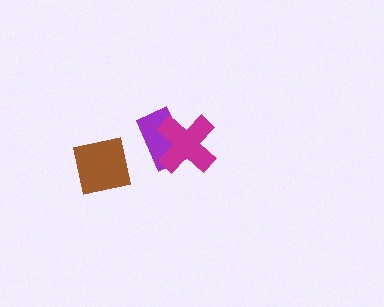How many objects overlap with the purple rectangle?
1 object overlaps with the purple rectangle.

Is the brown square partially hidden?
No, no other shape covers it.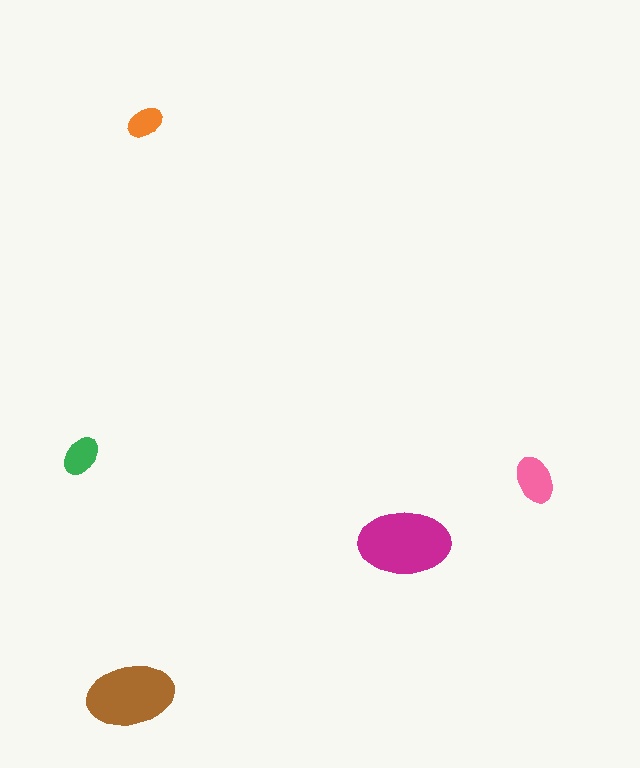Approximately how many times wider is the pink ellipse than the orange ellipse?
About 1.5 times wider.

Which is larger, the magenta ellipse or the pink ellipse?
The magenta one.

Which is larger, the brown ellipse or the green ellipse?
The brown one.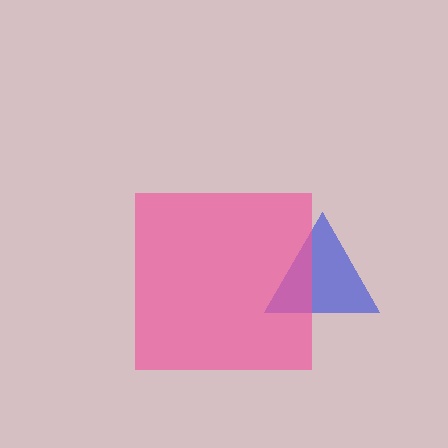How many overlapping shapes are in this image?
There are 2 overlapping shapes in the image.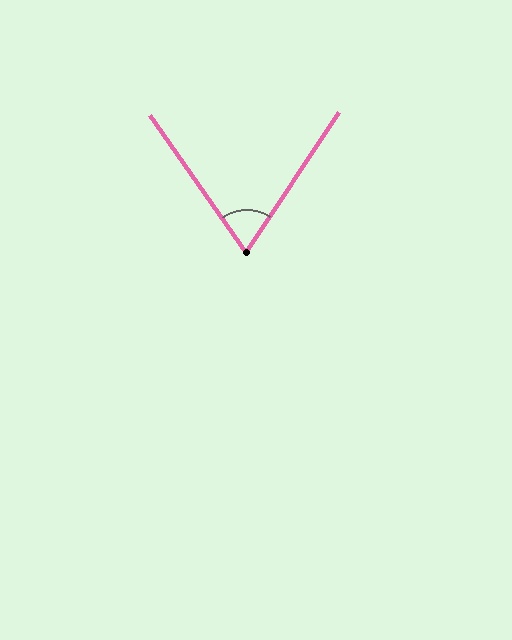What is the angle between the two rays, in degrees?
Approximately 69 degrees.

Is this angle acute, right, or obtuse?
It is acute.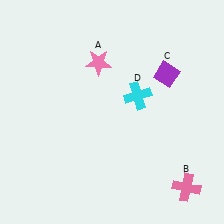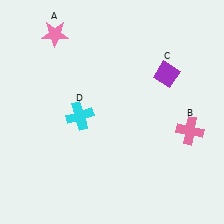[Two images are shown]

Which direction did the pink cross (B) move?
The pink cross (B) moved up.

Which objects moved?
The objects that moved are: the pink star (A), the pink cross (B), the cyan cross (D).